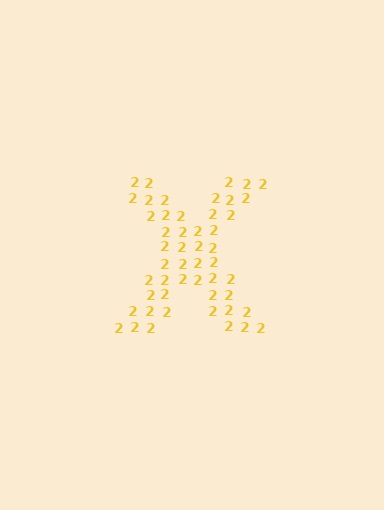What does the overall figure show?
The overall figure shows the letter X.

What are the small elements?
The small elements are digit 2's.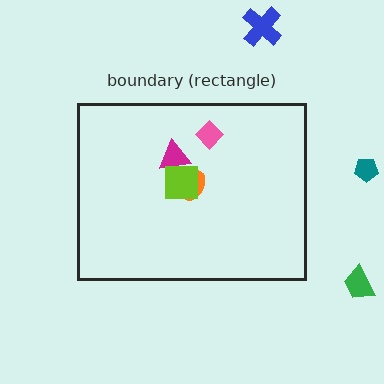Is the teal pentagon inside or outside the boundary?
Outside.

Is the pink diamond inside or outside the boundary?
Inside.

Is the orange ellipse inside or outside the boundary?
Inside.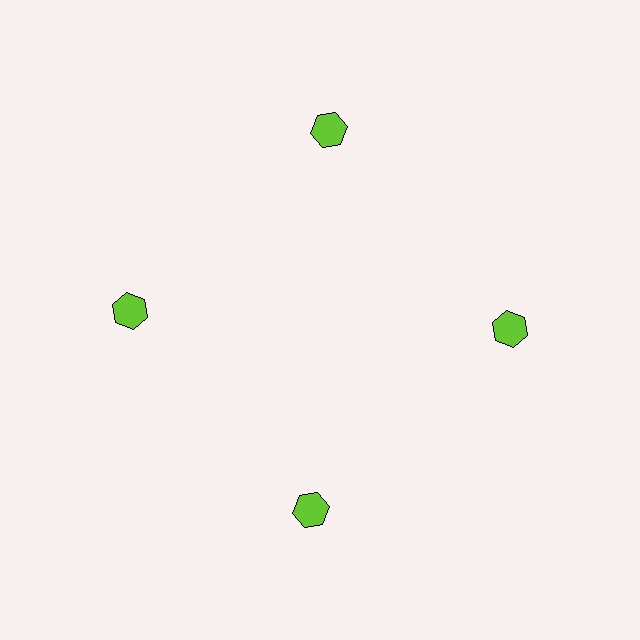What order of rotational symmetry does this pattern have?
This pattern has 4-fold rotational symmetry.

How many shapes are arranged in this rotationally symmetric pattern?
There are 4 shapes, arranged in 4 groups of 1.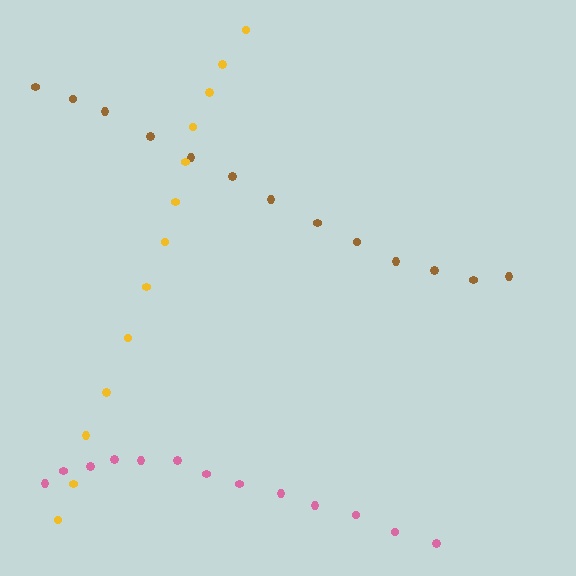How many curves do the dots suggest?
There are 3 distinct paths.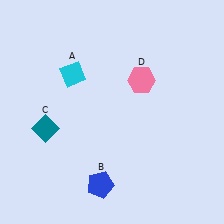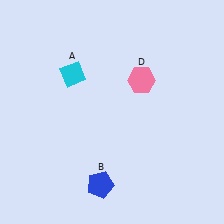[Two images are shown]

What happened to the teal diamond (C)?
The teal diamond (C) was removed in Image 2. It was in the bottom-left area of Image 1.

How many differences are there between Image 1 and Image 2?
There is 1 difference between the two images.